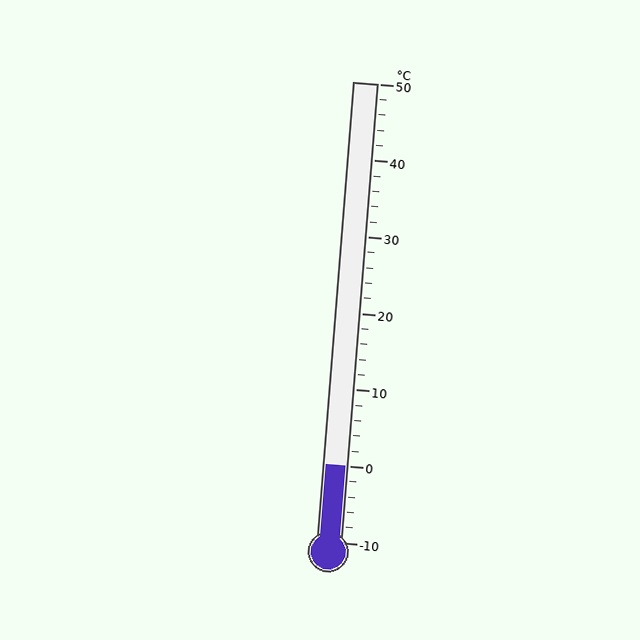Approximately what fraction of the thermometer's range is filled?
The thermometer is filled to approximately 15% of its range.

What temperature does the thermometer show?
The thermometer shows approximately 0°C.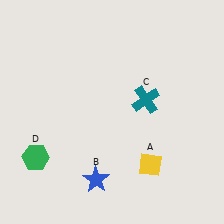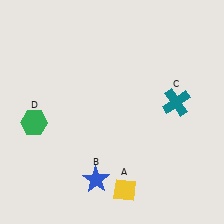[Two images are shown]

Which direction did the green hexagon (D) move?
The green hexagon (D) moved up.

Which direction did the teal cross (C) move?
The teal cross (C) moved right.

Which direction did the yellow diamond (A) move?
The yellow diamond (A) moved left.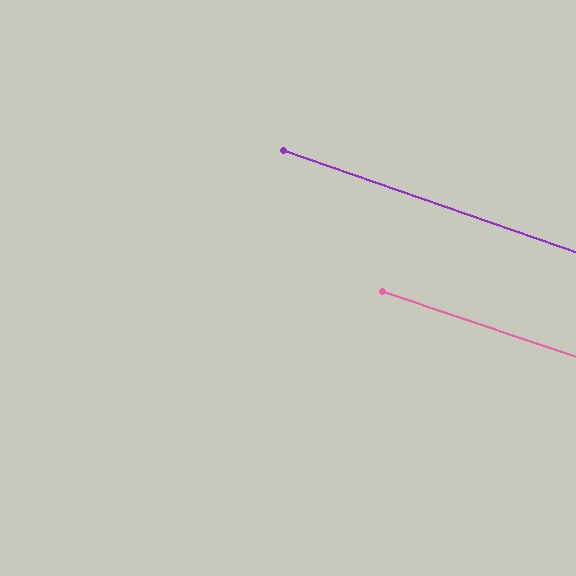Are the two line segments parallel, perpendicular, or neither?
Parallel — their directions differ by only 0.6°.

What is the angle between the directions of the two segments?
Approximately 1 degree.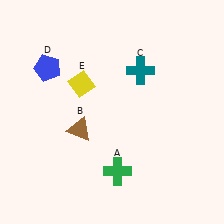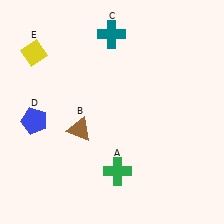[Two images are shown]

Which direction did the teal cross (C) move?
The teal cross (C) moved up.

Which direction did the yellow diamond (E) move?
The yellow diamond (E) moved left.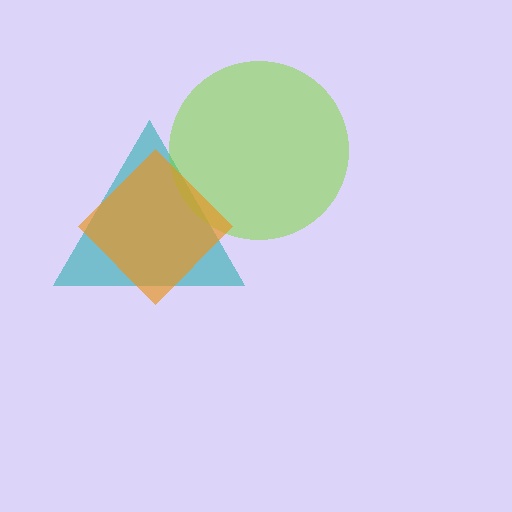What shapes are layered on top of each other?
The layered shapes are: a teal triangle, a lime circle, an orange diamond.